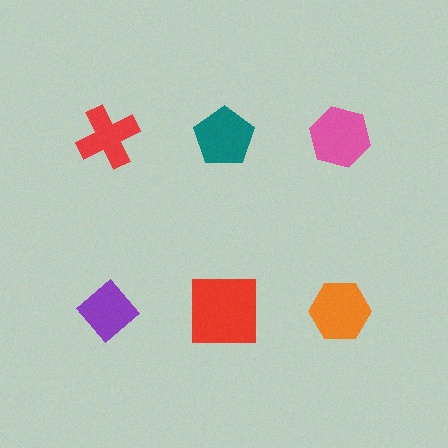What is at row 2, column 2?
A red square.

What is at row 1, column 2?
A teal pentagon.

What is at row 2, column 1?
A purple diamond.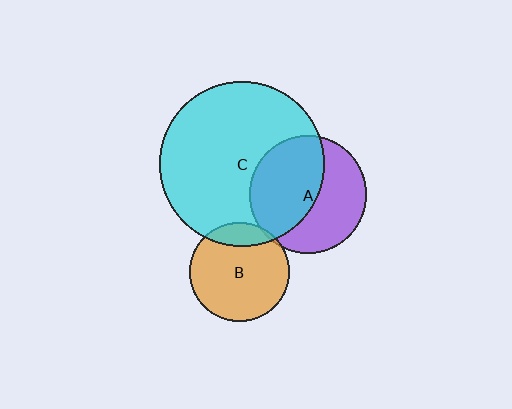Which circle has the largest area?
Circle C (cyan).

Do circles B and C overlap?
Yes.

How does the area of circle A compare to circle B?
Approximately 1.4 times.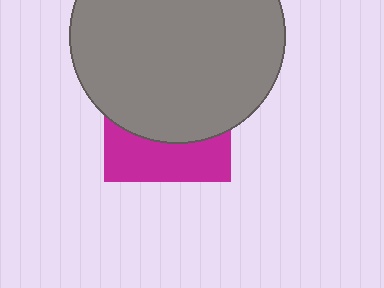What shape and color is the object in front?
The object in front is a gray circle.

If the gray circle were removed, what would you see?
You would see the complete magenta square.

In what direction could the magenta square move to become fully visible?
The magenta square could move down. That would shift it out from behind the gray circle entirely.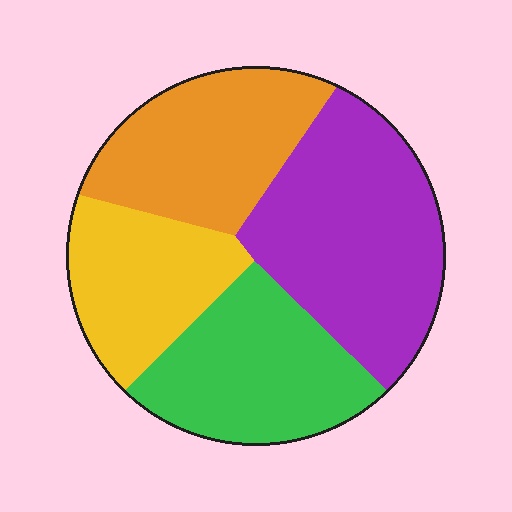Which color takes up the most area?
Purple, at roughly 35%.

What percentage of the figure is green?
Green takes up about one quarter (1/4) of the figure.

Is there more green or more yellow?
Green.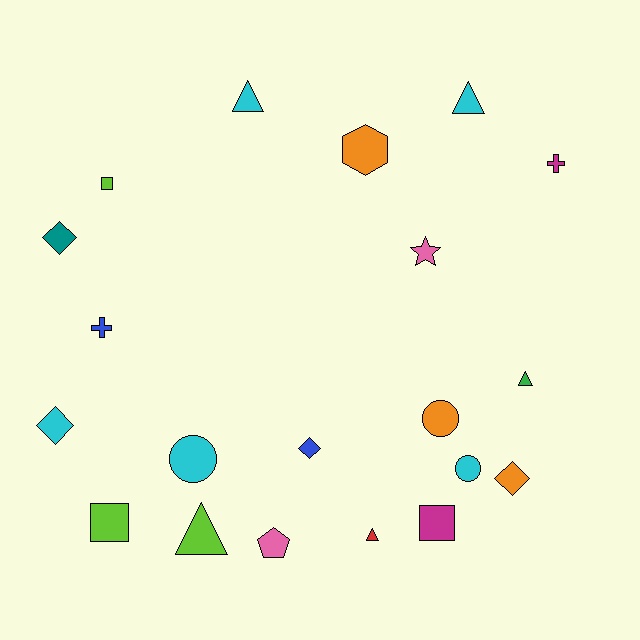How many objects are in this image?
There are 20 objects.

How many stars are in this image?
There is 1 star.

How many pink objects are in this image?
There are 2 pink objects.